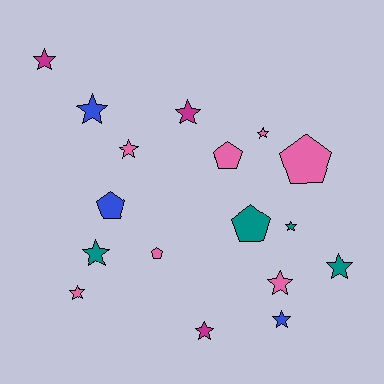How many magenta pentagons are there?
There are no magenta pentagons.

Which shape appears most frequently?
Star, with 12 objects.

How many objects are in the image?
There are 17 objects.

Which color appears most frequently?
Pink, with 7 objects.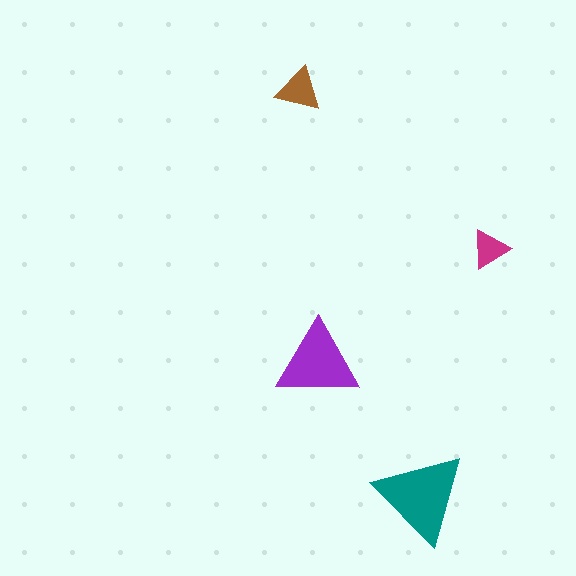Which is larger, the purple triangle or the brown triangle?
The purple one.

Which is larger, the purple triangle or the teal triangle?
The teal one.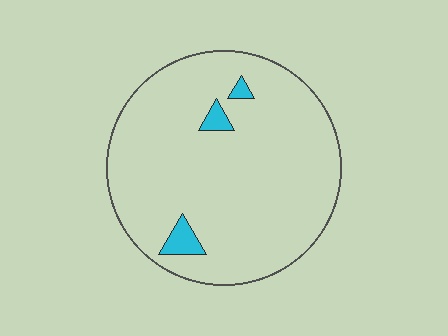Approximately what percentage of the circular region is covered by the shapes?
Approximately 5%.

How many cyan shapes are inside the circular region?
3.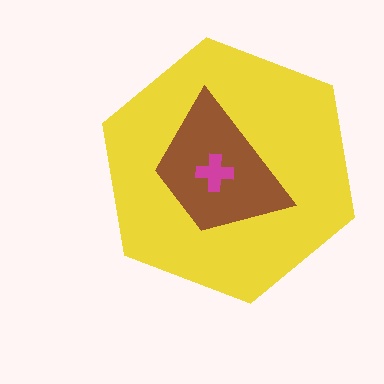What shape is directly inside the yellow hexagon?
The brown trapezoid.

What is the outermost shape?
The yellow hexagon.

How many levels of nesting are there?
3.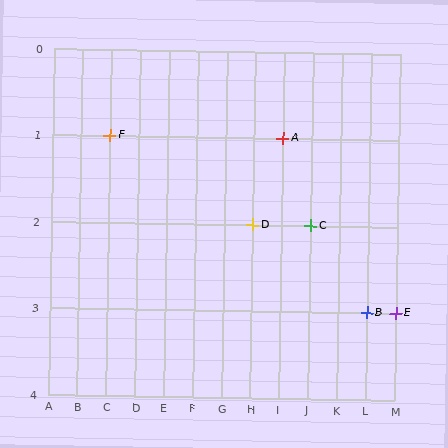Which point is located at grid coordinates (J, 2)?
Point C is at (J, 2).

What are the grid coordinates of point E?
Point E is at grid coordinates (M, 3).